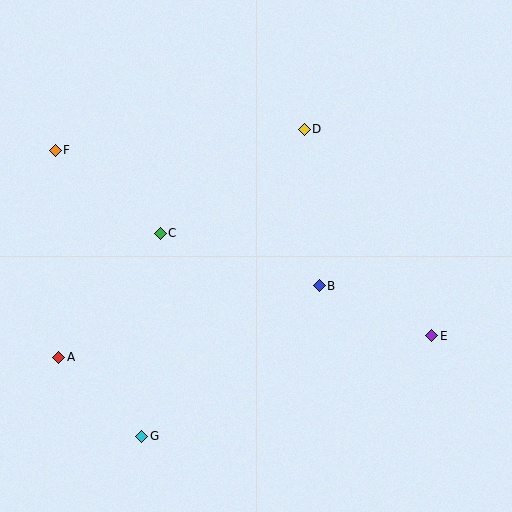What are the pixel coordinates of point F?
Point F is at (55, 150).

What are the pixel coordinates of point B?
Point B is at (319, 286).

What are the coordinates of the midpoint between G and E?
The midpoint between G and E is at (287, 386).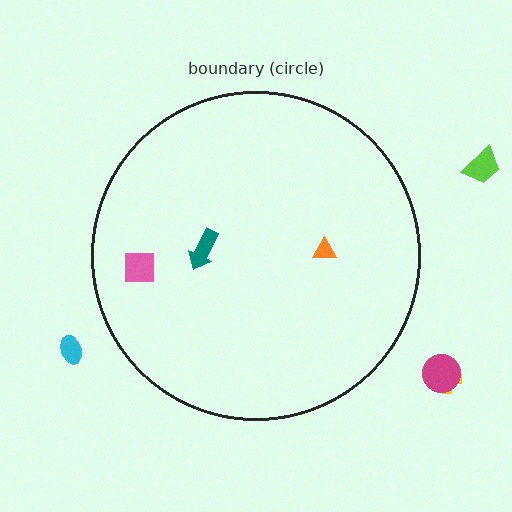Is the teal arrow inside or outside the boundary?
Inside.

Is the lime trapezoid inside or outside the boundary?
Outside.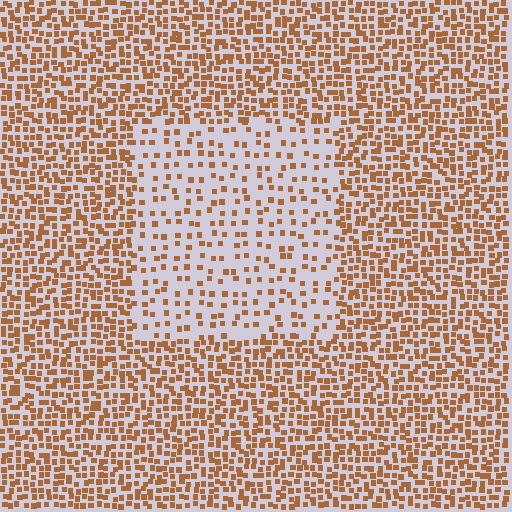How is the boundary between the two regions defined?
The boundary is defined by a change in element density (approximately 2.4x ratio). All elements are the same color, size, and shape.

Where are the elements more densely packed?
The elements are more densely packed outside the rectangle boundary.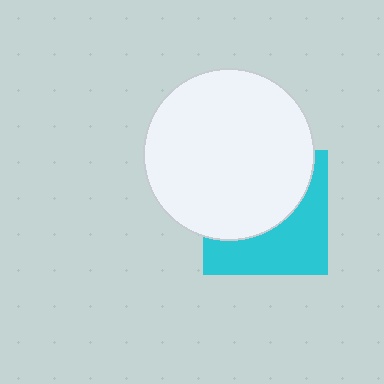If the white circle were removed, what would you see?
You would see the complete cyan square.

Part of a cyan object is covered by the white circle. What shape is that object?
It is a square.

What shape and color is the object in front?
The object in front is a white circle.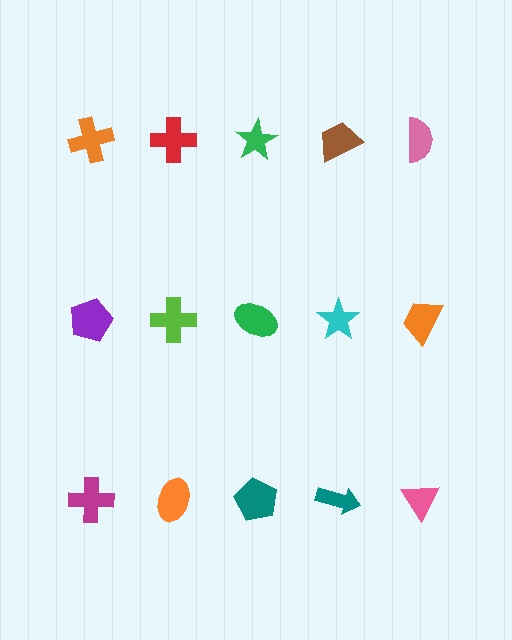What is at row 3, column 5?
A pink triangle.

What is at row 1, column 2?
A red cross.